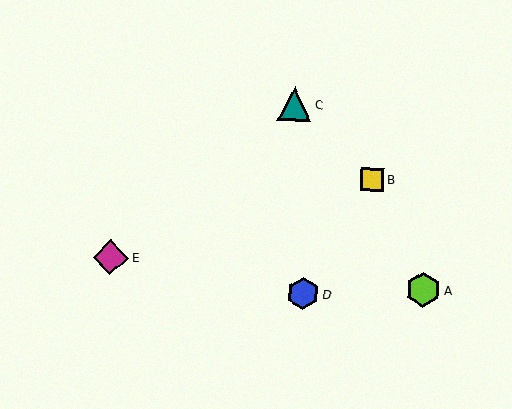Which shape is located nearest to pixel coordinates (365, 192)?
The yellow square (labeled B) at (372, 179) is nearest to that location.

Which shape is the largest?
The magenta diamond (labeled E) is the largest.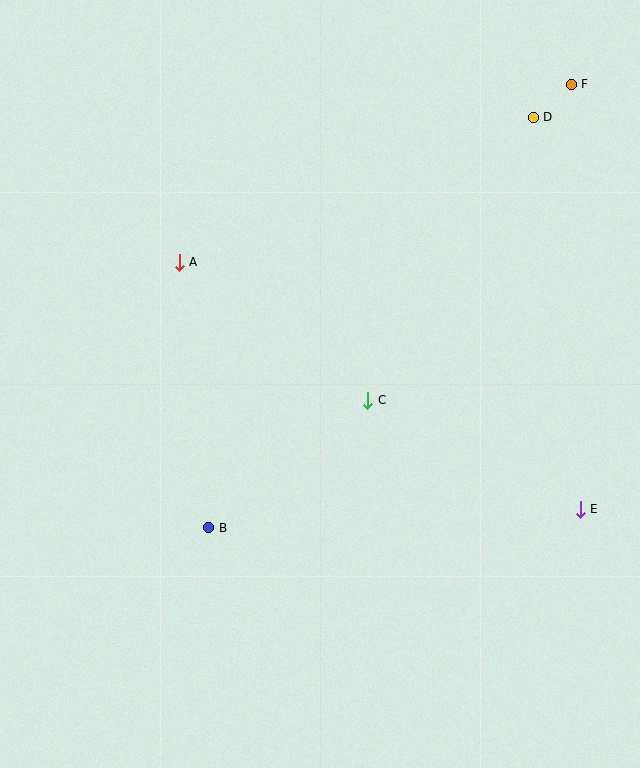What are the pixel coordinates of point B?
Point B is at (209, 528).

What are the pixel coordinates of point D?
Point D is at (533, 118).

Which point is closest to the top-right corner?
Point F is closest to the top-right corner.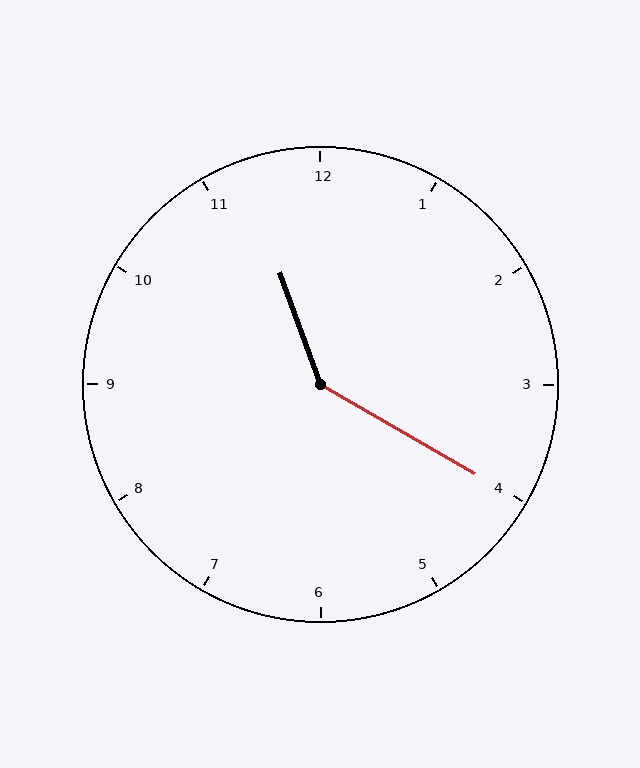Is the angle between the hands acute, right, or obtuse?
It is obtuse.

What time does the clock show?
11:20.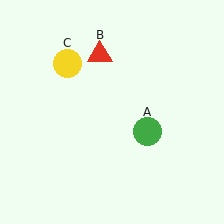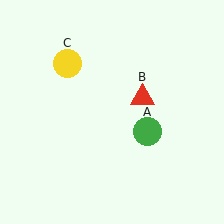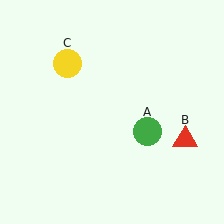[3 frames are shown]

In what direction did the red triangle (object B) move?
The red triangle (object B) moved down and to the right.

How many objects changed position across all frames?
1 object changed position: red triangle (object B).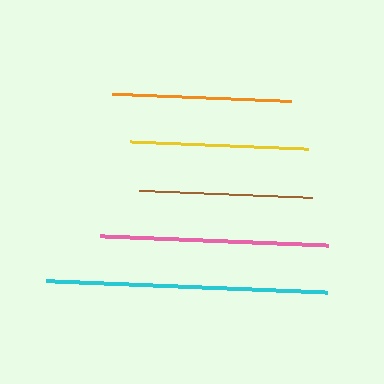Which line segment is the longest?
The cyan line is the longest at approximately 281 pixels.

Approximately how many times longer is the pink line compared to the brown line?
The pink line is approximately 1.3 times the length of the brown line.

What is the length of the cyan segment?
The cyan segment is approximately 281 pixels long.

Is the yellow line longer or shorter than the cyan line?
The cyan line is longer than the yellow line.